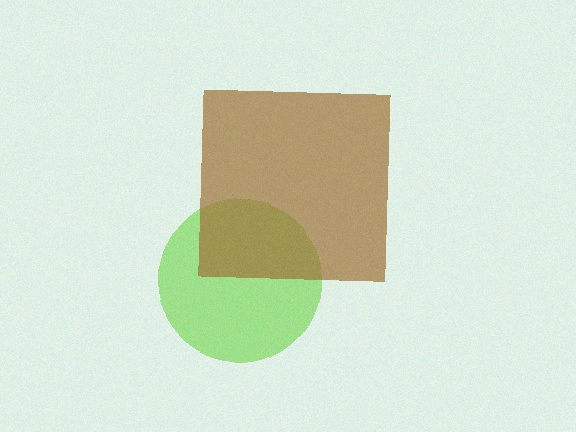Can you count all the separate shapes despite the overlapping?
Yes, there are 2 separate shapes.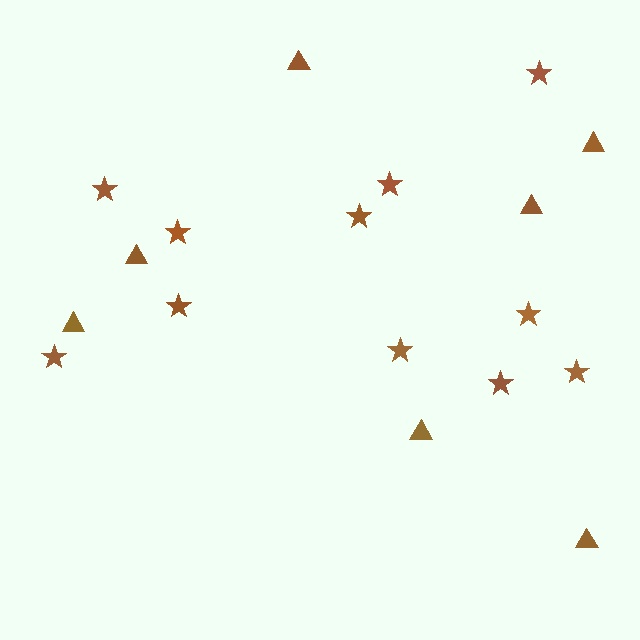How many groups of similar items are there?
There are 2 groups: one group of stars (11) and one group of triangles (7).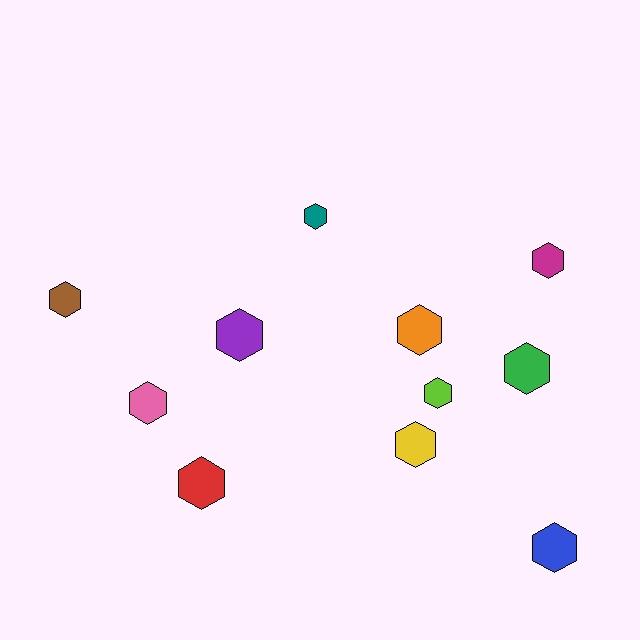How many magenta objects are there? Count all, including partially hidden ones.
There is 1 magenta object.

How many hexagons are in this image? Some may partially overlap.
There are 11 hexagons.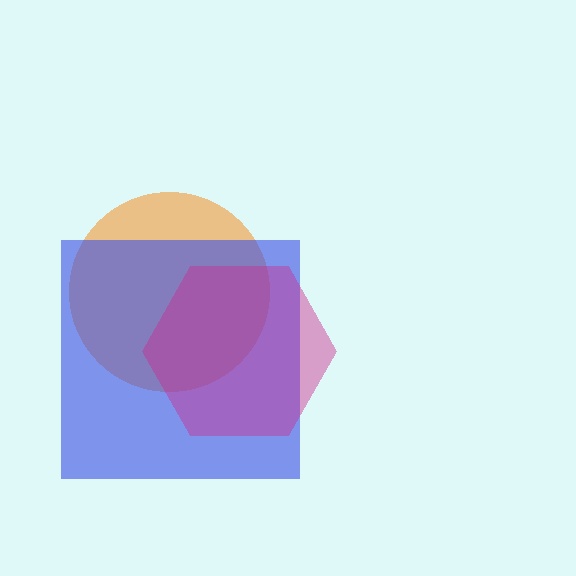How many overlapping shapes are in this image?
There are 3 overlapping shapes in the image.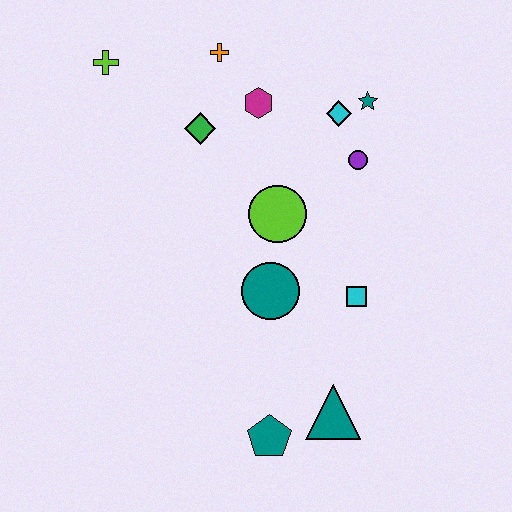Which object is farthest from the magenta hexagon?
The teal pentagon is farthest from the magenta hexagon.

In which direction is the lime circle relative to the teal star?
The lime circle is below the teal star.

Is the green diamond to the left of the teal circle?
Yes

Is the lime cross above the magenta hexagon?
Yes